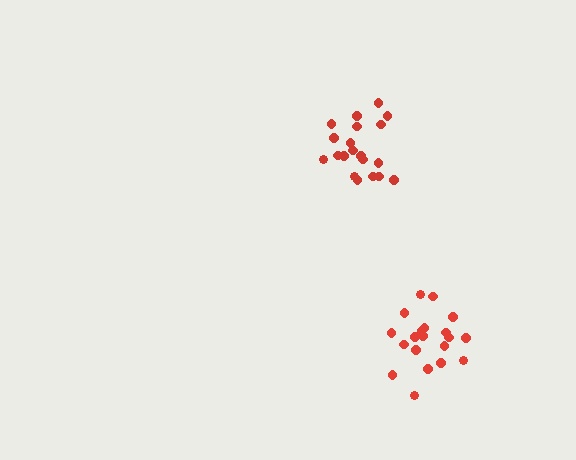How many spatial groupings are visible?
There are 2 spatial groupings.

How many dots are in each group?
Group 1: 20 dots, Group 2: 20 dots (40 total).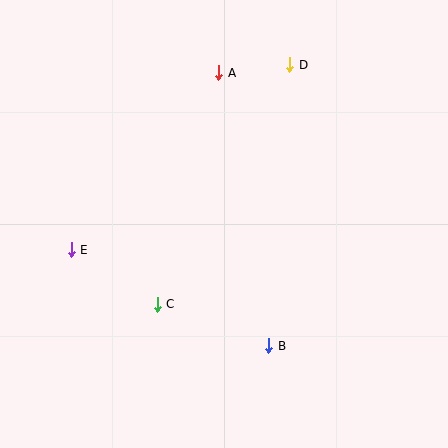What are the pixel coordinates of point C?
Point C is at (157, 304).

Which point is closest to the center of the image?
Point C at (157, 304) is closest to the center.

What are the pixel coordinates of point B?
Point B is at (269, 346).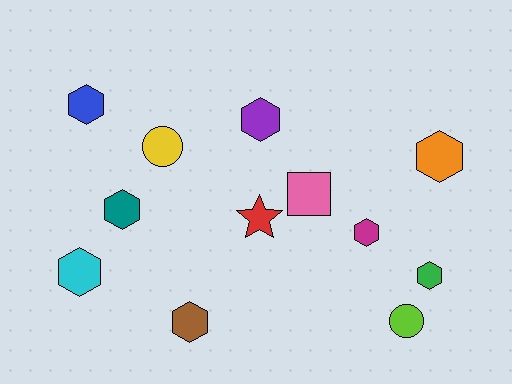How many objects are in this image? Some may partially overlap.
There are 12 objects.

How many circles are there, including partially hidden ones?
There are 2 circles.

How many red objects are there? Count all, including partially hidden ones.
There is 1 red object.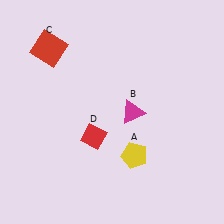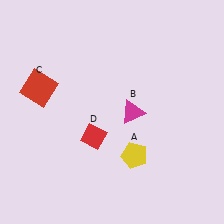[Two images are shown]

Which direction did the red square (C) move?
The red square (C) moved down.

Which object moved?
The red square (C) moved down.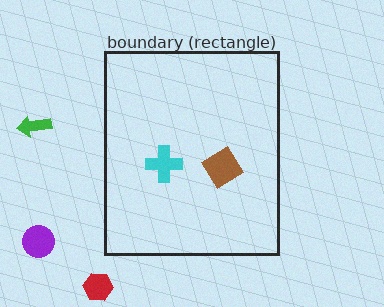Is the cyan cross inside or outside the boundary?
Inside.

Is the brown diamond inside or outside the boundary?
Inside.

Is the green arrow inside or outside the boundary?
Outside.